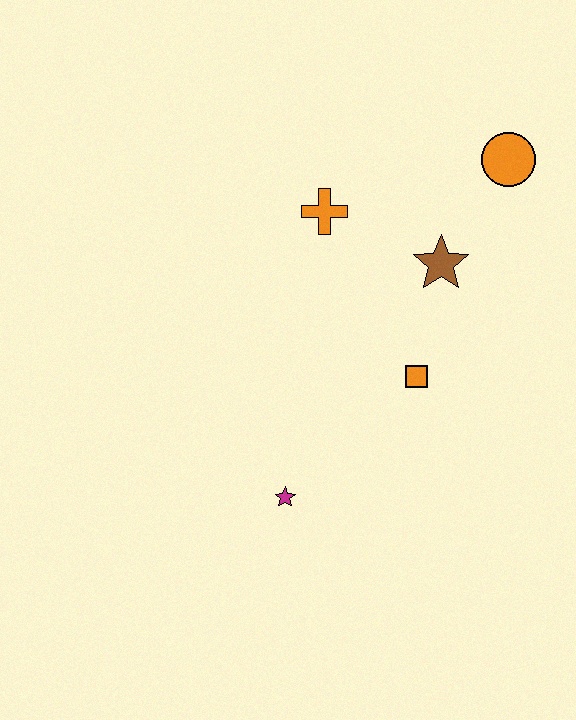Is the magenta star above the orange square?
No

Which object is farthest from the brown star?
The magenta star is farthest from the brown star.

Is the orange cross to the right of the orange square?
No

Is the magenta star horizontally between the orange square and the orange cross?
No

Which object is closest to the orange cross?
The brown star is closest to the orange cross.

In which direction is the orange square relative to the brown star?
The orange square is below the brown star.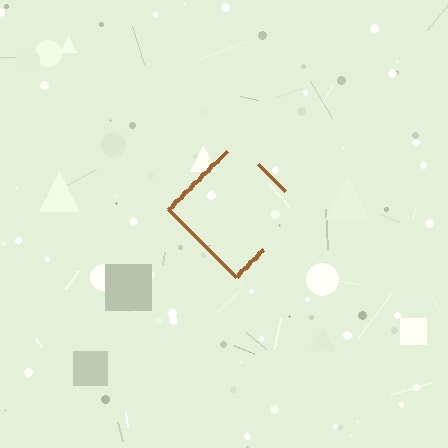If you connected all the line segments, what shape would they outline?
They would outline a diamond.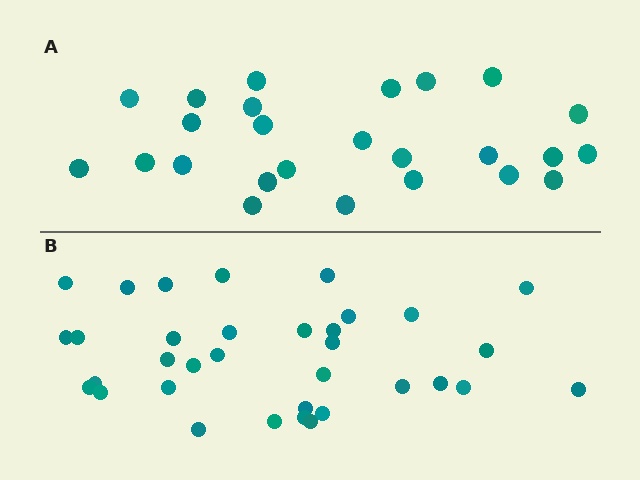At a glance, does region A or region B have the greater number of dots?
Region B (the bottom region) has more dots.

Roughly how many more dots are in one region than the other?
Region B has roughly 8 or so more dots than region A.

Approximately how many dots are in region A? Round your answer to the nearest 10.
About 20 dots. (The exact count is 25, which rounds to 20.)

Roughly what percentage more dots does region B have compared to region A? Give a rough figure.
About 35% more.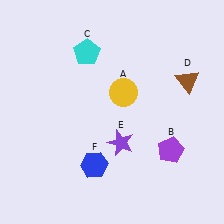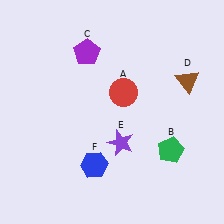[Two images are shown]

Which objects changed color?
A changed from yellow to red. B changed from purple to green. C changed from cyan to purple.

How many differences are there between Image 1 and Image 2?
There are 3 differences between the two images.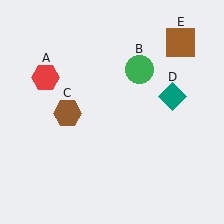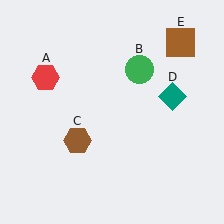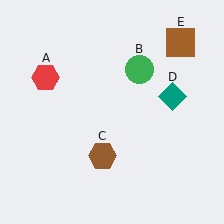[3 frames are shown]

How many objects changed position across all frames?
1 object changed position: brown hexagon (object C).